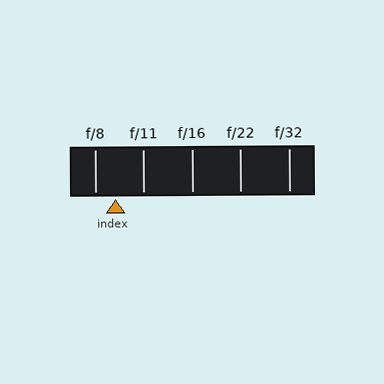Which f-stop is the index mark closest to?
The index mark is closest to f/8.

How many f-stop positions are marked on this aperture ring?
There are 5 f-stop positions marked.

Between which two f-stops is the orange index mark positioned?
The index mark is between f/8 and f/11.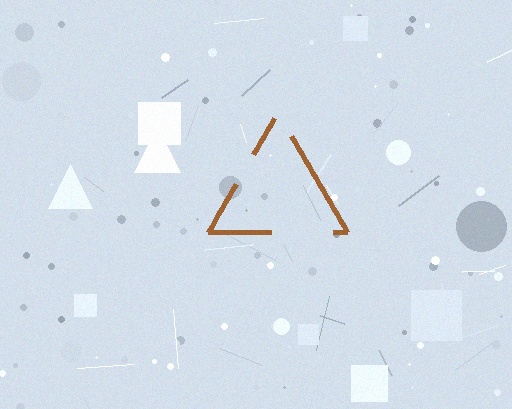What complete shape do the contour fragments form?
The contour fragments form a triangle.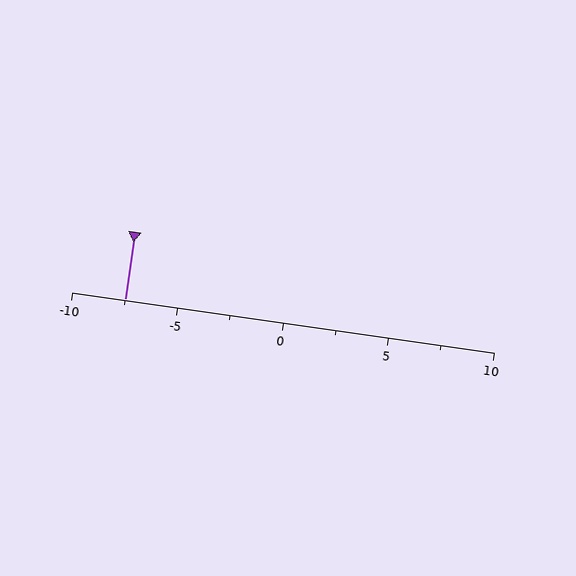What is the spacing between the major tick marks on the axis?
The major ticks are spaced 5 apart.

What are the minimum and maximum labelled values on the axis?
The axis runs from -10 to 10.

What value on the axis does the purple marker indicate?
The marker indicates approximately -7.5.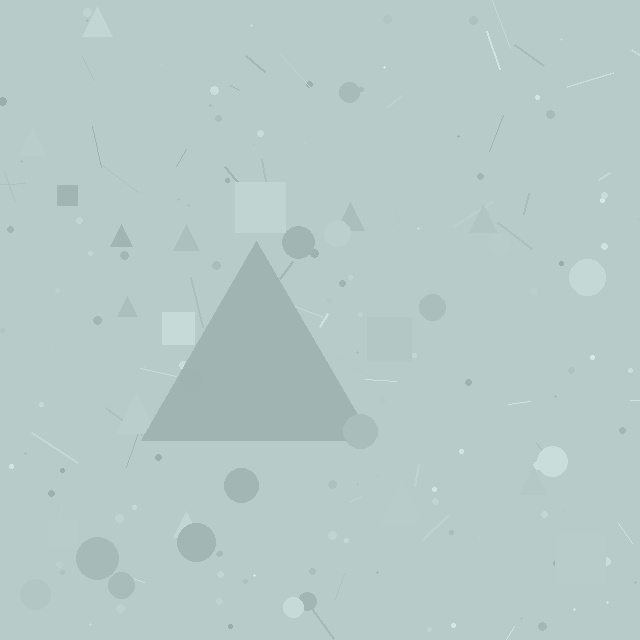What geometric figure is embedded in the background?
A triangle is embedded in the background.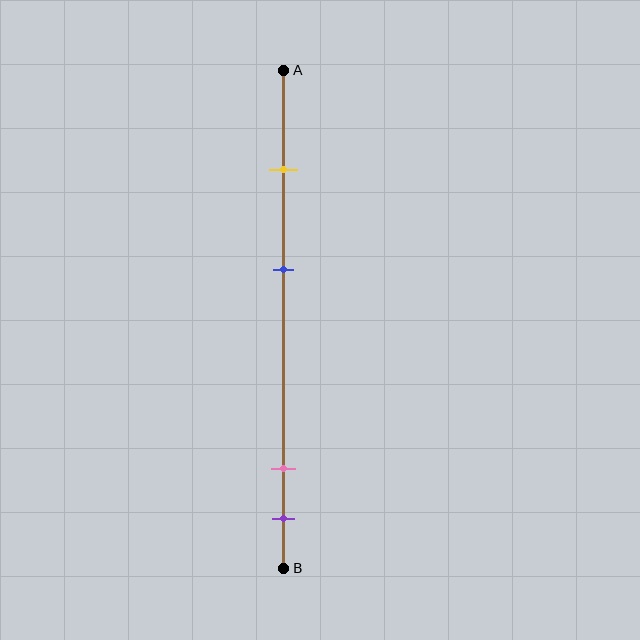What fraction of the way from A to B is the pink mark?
The pink mark is approximately 80% (0.8) of the way from A to B.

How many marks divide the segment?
There are 4 marks dividing the segment.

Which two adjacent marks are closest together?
The pink and purple marks are the closest adjacent pair.